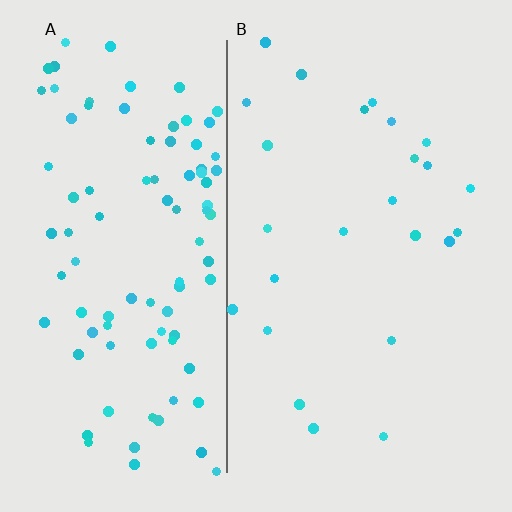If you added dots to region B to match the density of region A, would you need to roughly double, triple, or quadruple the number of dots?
Approximately quadruple.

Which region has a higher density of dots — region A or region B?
A (the left).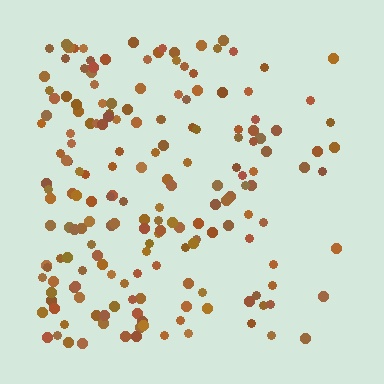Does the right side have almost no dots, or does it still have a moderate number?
Still a moderate number, just noticeably fewer than the left.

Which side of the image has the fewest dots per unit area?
The right.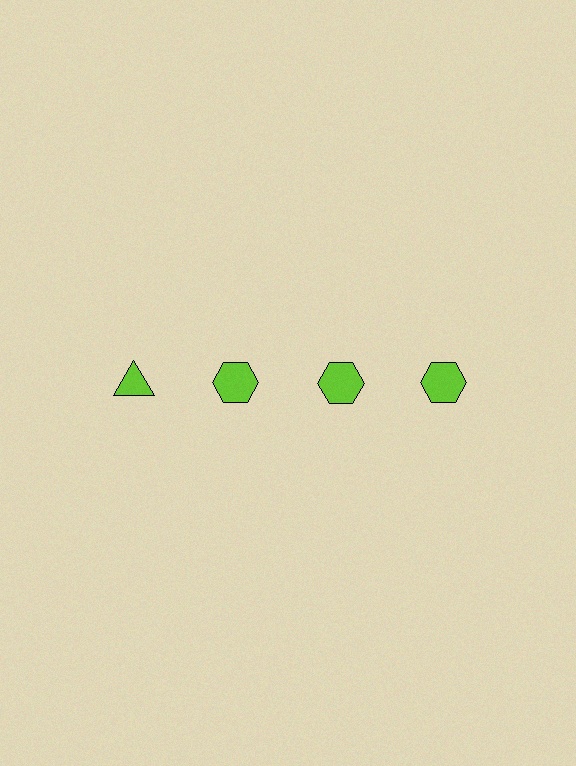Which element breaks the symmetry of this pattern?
The lime triangle in the top row, leftmost column breaks the symmetry. All other shapes are lime hexagons.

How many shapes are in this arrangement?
There are 4 shapes arranged in a grid pattern.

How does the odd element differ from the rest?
It has a different shape: triangle instead of hexagon.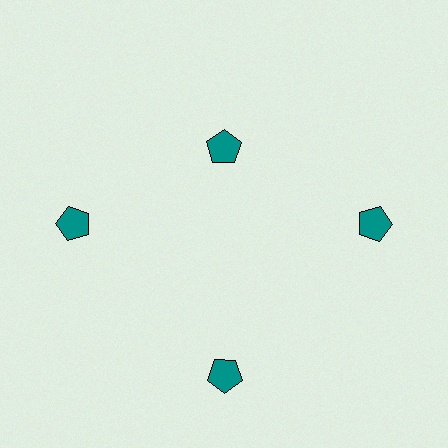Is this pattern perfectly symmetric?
No. The 4 teal pentagons are arranged in a ring, but one element near the 12 o'clock position is pulled inward toward the center, breaking the 4-fold rotational symmetry.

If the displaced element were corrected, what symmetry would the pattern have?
It would have 4-fold rotational symmetry — the pattern would map onto itself every 90 degrees.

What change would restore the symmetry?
The symmetry would be restored by moving it outward, back onto the ring so that all 4 pentagons sit at equal angles and equal distance from the center.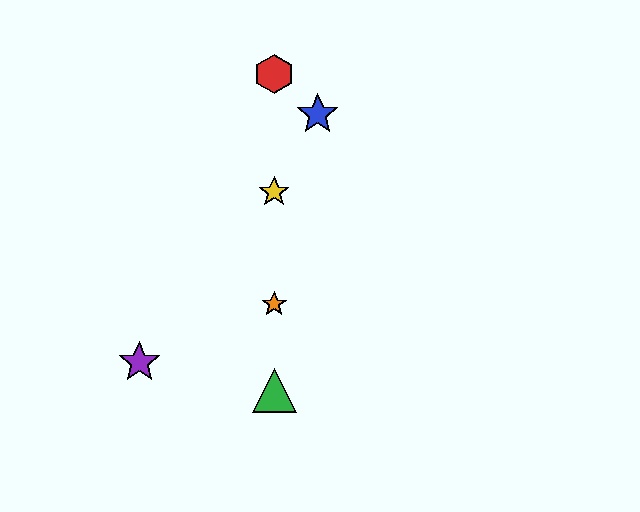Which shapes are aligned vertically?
The red hexagon, the green triangle, the yellow star, the orange star are aligned vertically.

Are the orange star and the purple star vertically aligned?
No, the orange star is at x≈274 and the purple star is at x≈139.